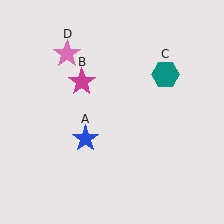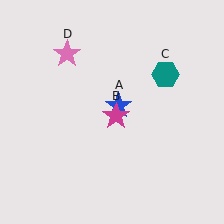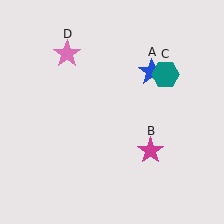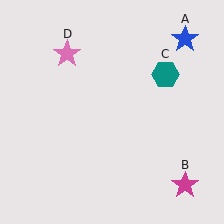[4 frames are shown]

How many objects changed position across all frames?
2 objects changed position: blue star (object A), magenta star (object B).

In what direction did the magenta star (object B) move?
The magenta star (object B) moved down and to the right.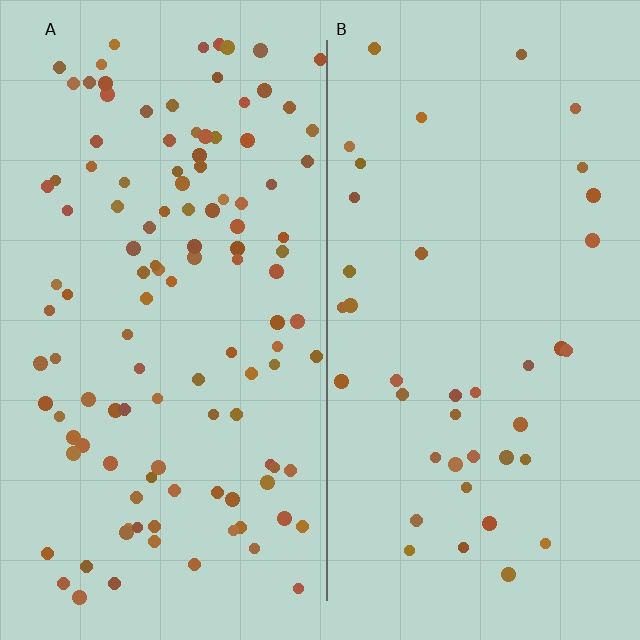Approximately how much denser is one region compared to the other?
Approximately 3.0× — region A over region B.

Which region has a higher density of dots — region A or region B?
A (the left).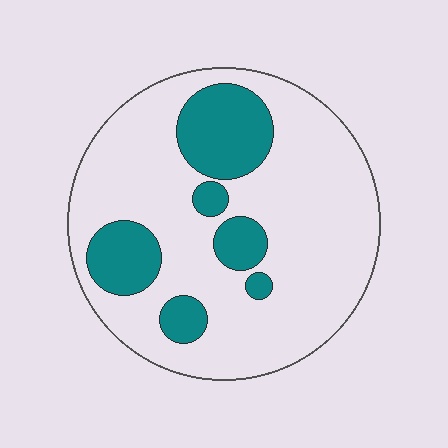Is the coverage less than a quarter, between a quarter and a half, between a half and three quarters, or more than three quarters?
Less than a quarter.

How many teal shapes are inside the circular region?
6.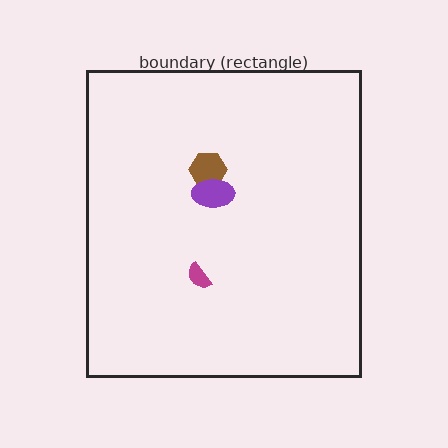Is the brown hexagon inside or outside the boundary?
Inside.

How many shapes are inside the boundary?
3 inside, 0 outside.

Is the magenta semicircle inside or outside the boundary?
Inside.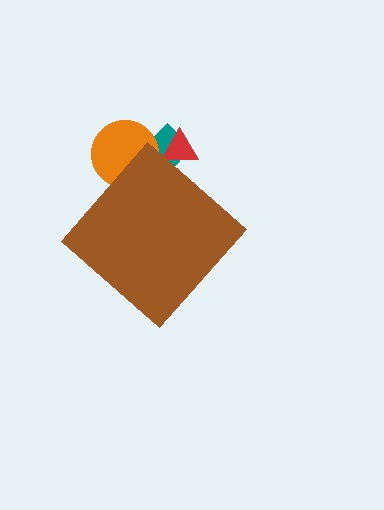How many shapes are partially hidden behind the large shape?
3 shapes are partially hidden.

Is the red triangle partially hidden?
Yes, the red triangle is partially hidden behind the brown diamond.